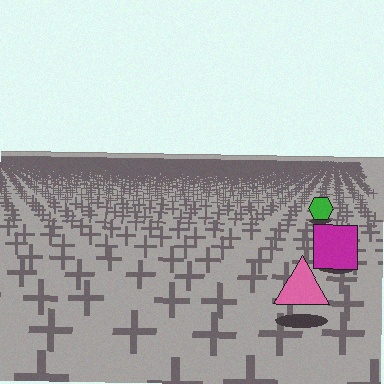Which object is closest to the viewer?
The pink triangle is closest. The texture marks near it are larger and more spread out.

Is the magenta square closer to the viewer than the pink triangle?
No. The pink triangle is closer — you can tell from the texture gradient: the ground texture is coarser near it.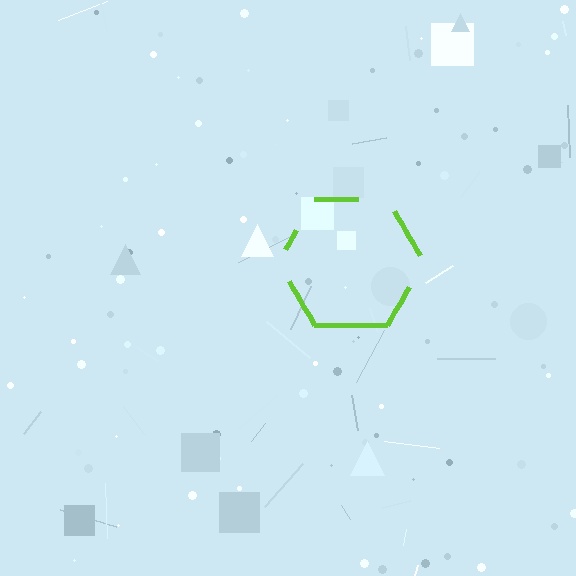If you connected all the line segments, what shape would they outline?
They would outline a hexagon.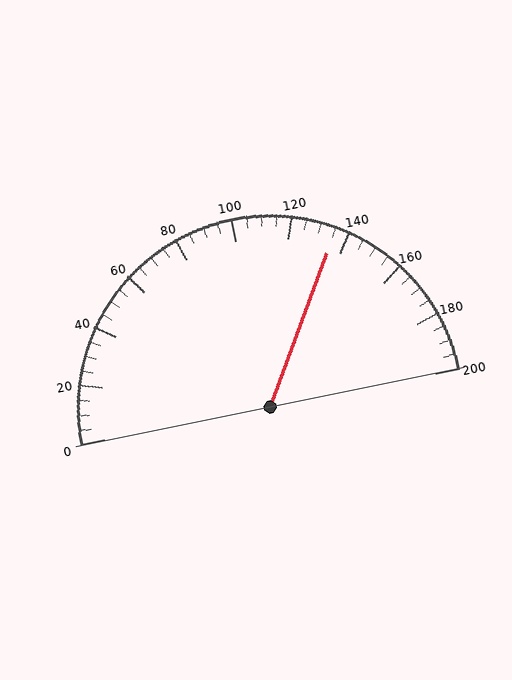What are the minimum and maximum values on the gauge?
The gauge ranges from 0 to 200.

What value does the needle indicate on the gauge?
The needle indicates approximately 135.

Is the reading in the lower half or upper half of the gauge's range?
The reading is in the upper half of the range (0 to 200).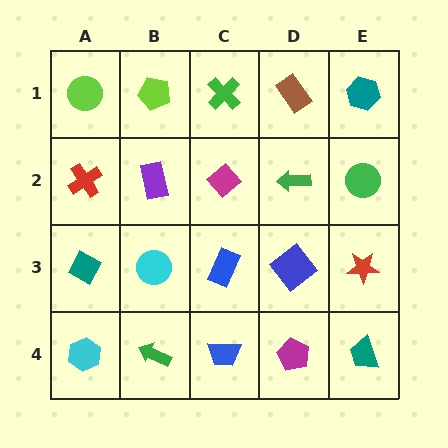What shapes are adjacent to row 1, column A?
A red cross (row 2, column A), a lime pentagon (row 1, column B).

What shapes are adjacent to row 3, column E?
A green circle (row 2, column E), a teal trapezoid (row 4, column E), a blue diamond (row 3, column D).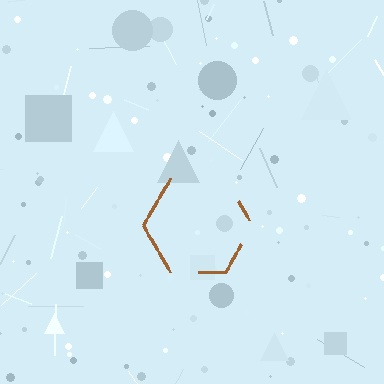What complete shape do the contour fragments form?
The contour fragments form a hexagon.